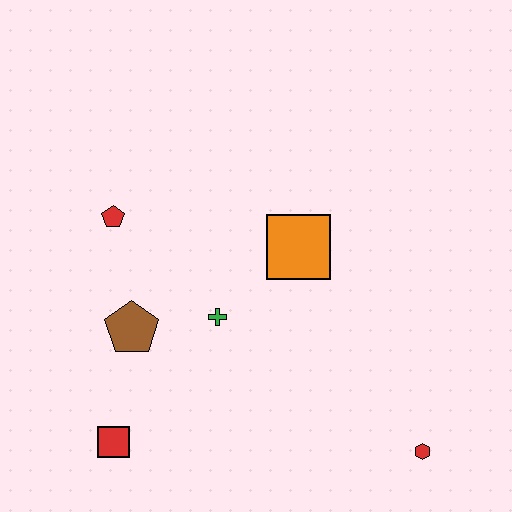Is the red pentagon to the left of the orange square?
Yes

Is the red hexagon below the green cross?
Yes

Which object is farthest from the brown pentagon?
The red hexagon is farthest from the brown pentagon.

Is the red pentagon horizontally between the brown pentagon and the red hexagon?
No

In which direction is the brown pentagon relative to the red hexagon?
The brown pentagon is to the left of the red hexagon.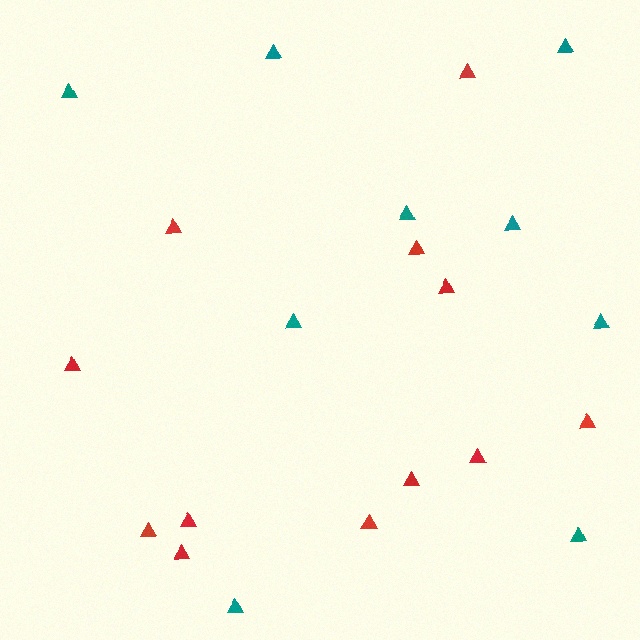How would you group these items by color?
There are 2 groups: one group of teal triangles (9) and one group of red triangles (12).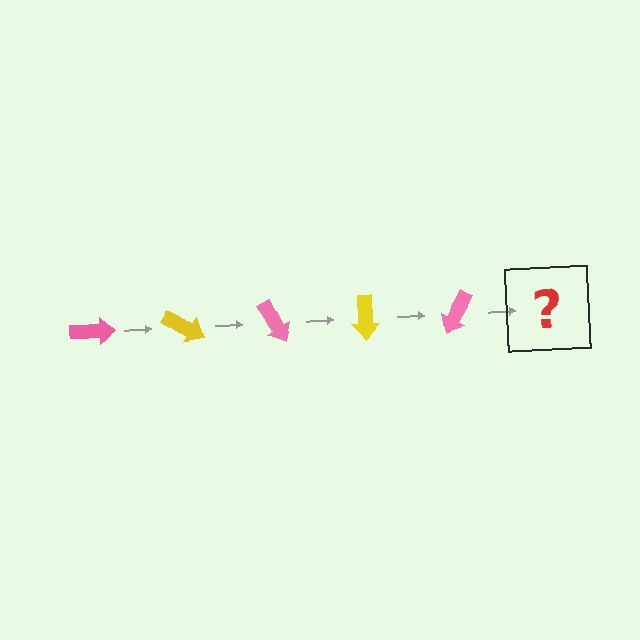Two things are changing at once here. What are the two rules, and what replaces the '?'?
The two rules are that it rotates 30 degrees each step and the color cycles through pink and yellow. The '?' should be a yellow arrow, rotated 150 degrees from the start.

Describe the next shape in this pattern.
It should be a yellow arrow, rotated 150 degrees from the start.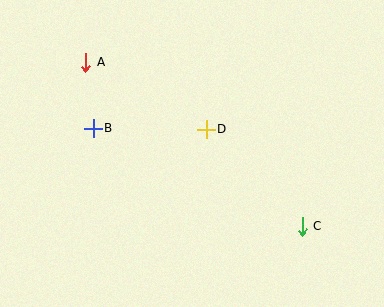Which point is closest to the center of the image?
Point D at (206, 129) is closest to the center.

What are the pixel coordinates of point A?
Point A is at (85, 63).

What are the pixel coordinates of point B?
Point B is at (93, 129).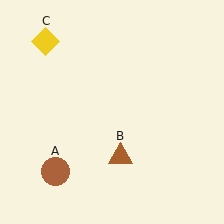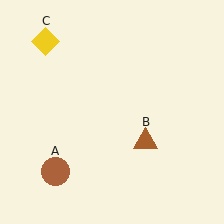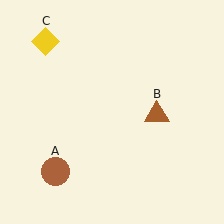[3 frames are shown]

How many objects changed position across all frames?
1 object changed position: brown triangle (object B).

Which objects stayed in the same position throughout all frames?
Brown circle (object A) and yellow diamond (object C) remained stationary.